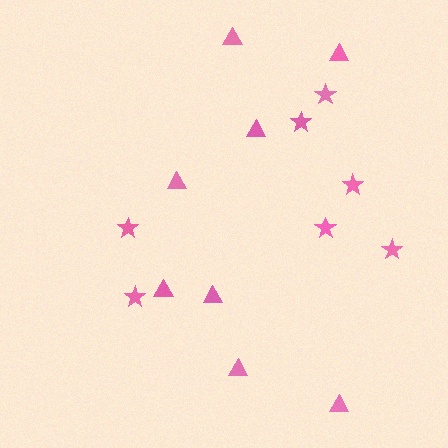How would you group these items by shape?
There are 2 groups: one group of triangles (8) and one group of stars (7).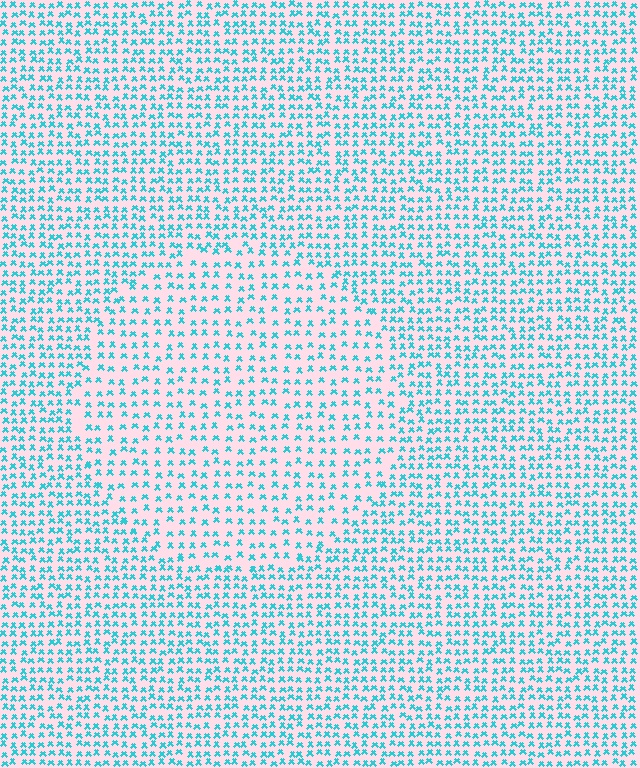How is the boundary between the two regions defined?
The boundary is defined by a change in element density (approximately 1.6x ratio). All elements are the same color, size, and shape.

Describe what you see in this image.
The image contains small cyan elements arranged at two different densities. A circle-shaped region is visible where the elements are less densely packed than the surrounding area.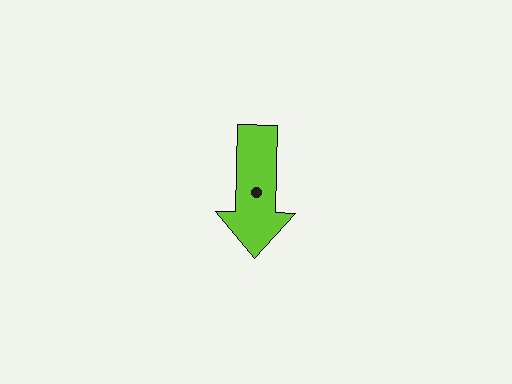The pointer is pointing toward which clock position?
Roughly 6 o'clock.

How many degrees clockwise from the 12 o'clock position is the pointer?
Approximately 181 degrees.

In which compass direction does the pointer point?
South.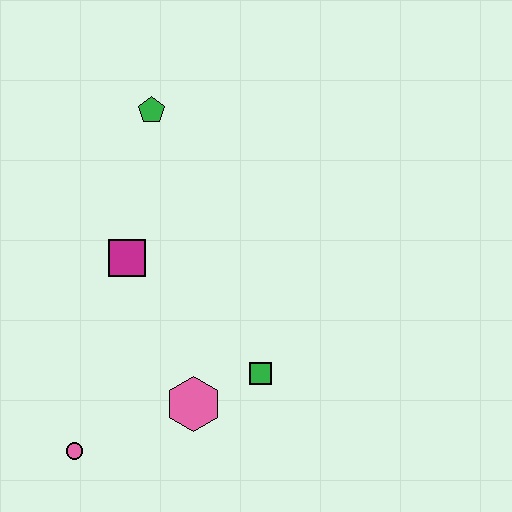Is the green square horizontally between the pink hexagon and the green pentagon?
No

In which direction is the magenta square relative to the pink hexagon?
The magenta square is above the pink hexagon.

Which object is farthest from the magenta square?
The pink circle is farthest from the magenta square.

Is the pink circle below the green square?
Yes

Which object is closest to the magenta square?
The green pentagon is closest to the magenta square.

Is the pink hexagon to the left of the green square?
Yes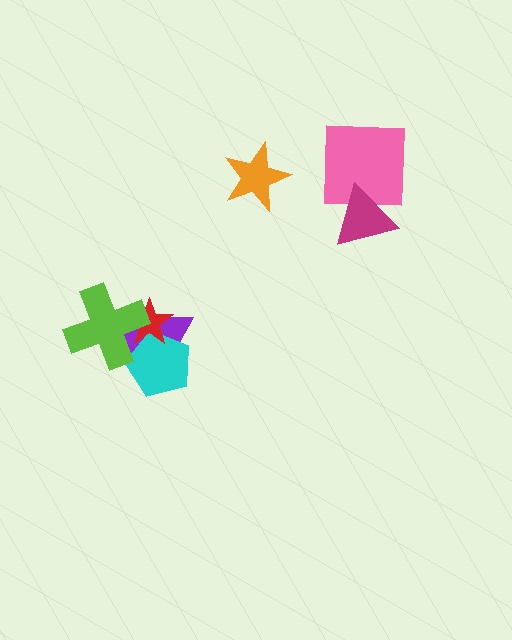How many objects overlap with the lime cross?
3 objects overlap with the lime cross.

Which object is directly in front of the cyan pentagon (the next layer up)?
The red star is directly in front of the cyan pentagon.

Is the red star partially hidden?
Yes, it is partially covered by another shape.